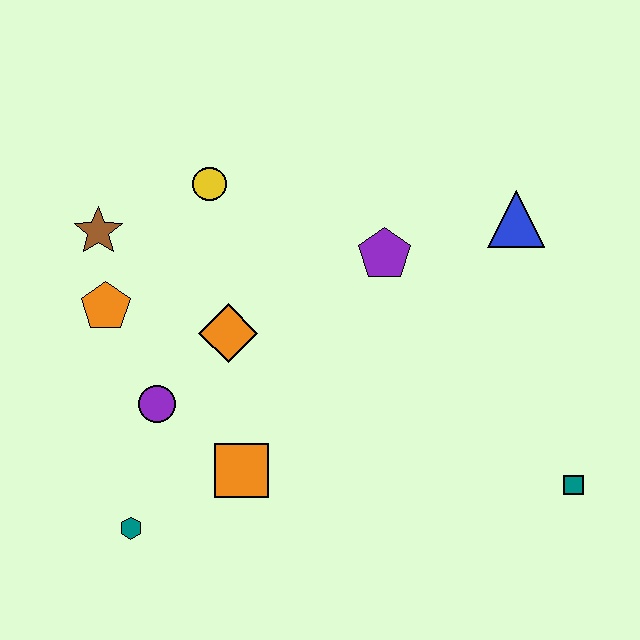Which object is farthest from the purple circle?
The teal square is farthest from the purple circle.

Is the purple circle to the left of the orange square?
Yes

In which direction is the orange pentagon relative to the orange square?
The orange pentagon is above the orange square.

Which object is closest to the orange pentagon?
The brown star is closest to the orange pentagon.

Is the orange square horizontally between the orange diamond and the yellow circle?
No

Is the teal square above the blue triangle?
No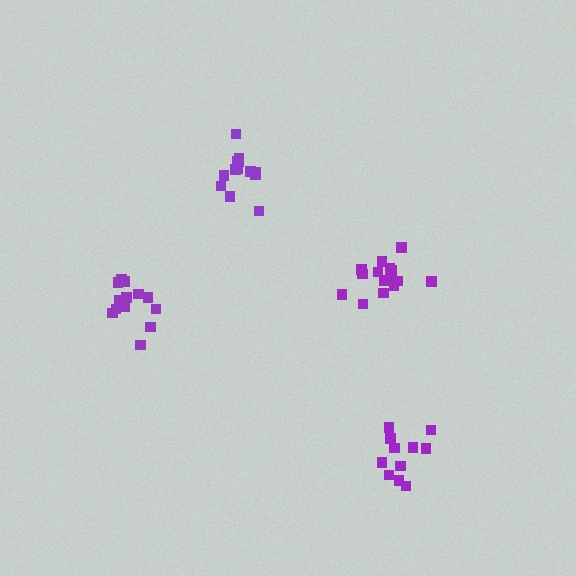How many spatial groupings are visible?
There are 4 spatial groupings.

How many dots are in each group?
Group 1: 13 dots, Group 2: 15 dots, Group 3: 14 dots, Group 4: 11 dots (53 total).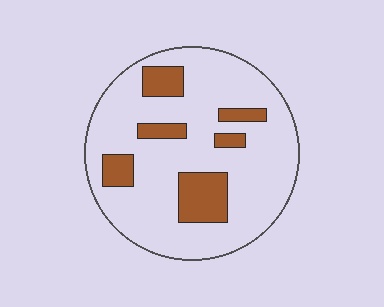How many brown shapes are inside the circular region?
6.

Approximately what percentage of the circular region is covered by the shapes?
Approximately 20%.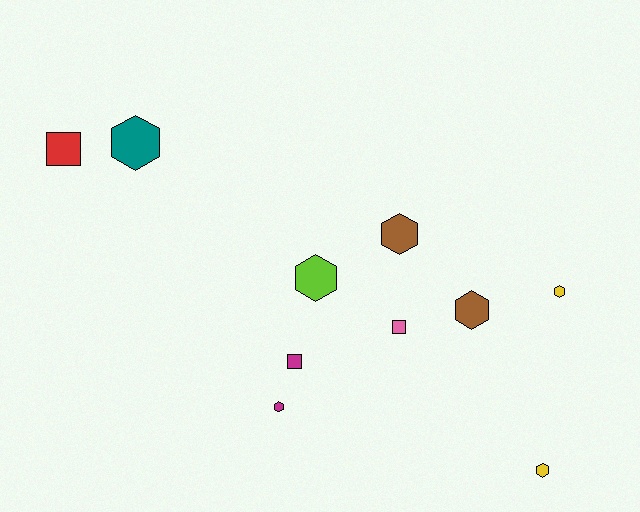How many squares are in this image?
There are 3 squares.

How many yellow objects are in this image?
There are 2 yellow objects.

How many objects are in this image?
There are 10 objects.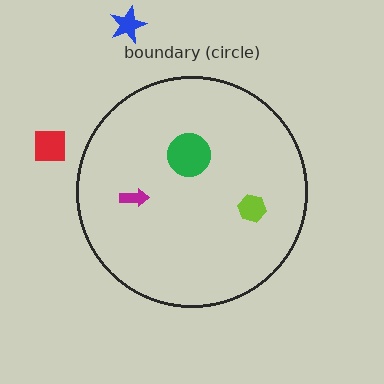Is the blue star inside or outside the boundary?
Outside.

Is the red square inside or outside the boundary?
Outside.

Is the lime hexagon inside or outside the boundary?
Inside.